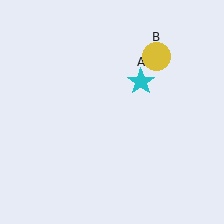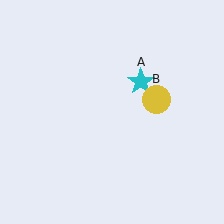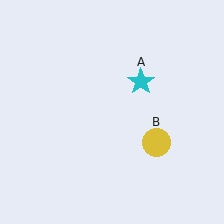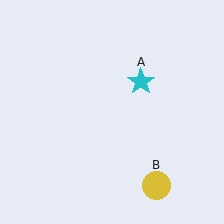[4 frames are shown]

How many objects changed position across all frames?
1 object changed position: yellow circle (object B).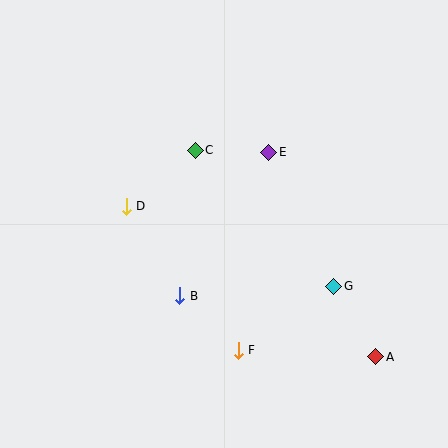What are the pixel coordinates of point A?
Point A is at (376, 357).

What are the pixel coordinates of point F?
Point F is at (238, 350).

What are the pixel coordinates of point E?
Point E is at (269, 152).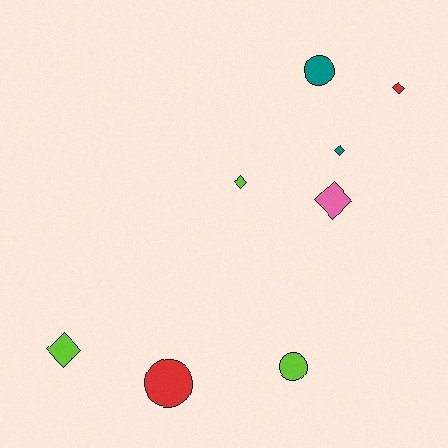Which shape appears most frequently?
Diamond, with 5 objects.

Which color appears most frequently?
Lime, with 3 objects.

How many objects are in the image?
There are 8 objects.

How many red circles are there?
There is 1 red circle.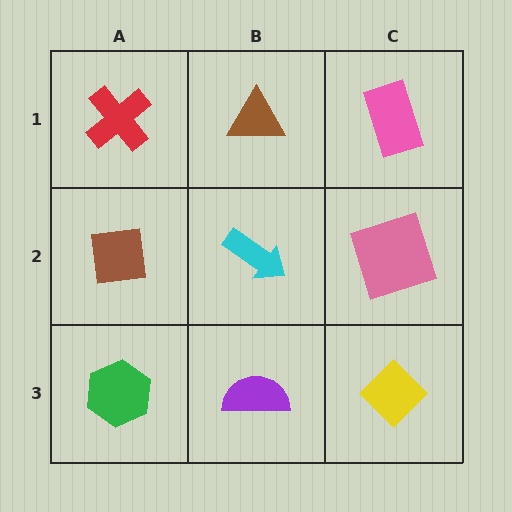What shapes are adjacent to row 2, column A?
A red cross (row 1, column A), a green hexagon (row 3, column A), a cyan arrow (row 2, column B).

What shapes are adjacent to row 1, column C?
A pink square (row 2, column C), a brown triangle (row 1, column B).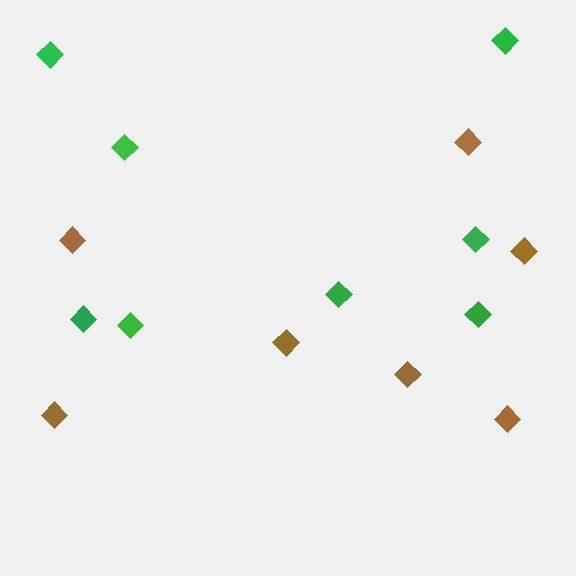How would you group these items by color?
There are 2 groups: one group of brown diamonds (7) and one group of green diamonds (8).